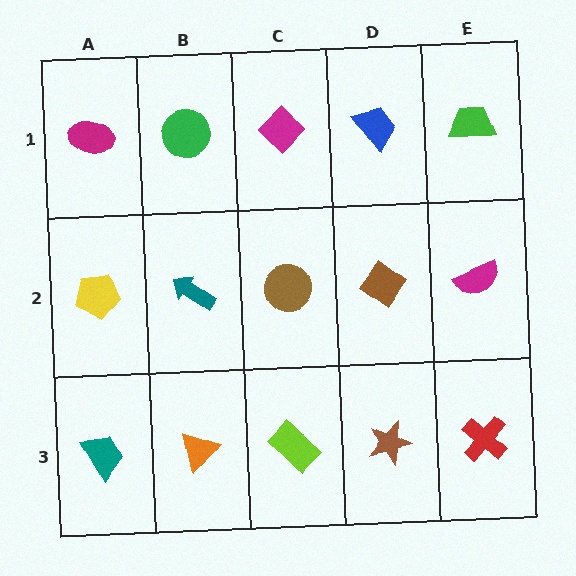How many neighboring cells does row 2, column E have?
3.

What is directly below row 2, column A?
A teal trapezoid.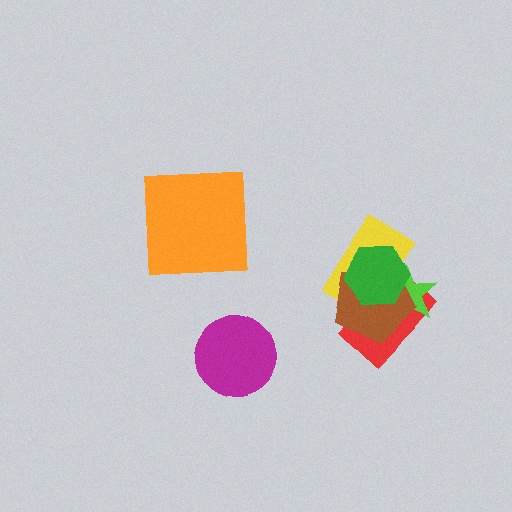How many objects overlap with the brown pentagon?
4 objects overlap with the brown pentagon.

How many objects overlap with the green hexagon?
4 objects overlap with the green hexagon.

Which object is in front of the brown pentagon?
The green hexagon is in front of the brown pentagon.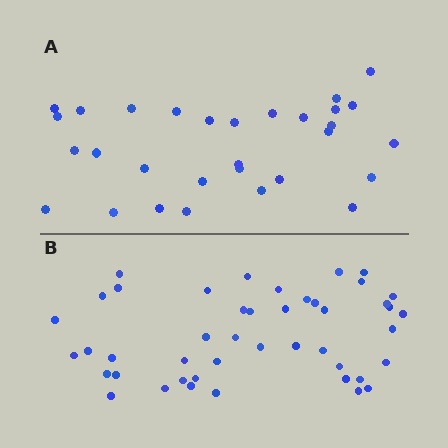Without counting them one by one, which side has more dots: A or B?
Region B (the bottom region) has more dots.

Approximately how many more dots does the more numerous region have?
Region B has approximately 15 more dots than region A.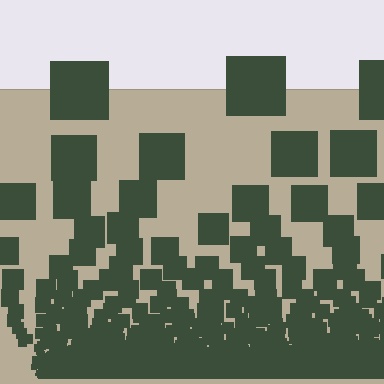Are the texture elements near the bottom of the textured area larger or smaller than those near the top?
Smaller. The gradient is inverted — elements near the bottom are smaller and denser.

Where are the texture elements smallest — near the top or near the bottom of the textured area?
Near the bottom.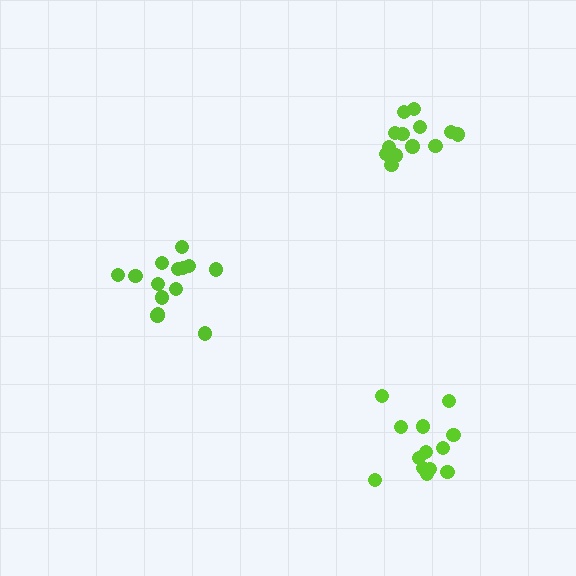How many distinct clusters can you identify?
There are 3 distinct clusters.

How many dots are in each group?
Group 1: 13 dots, Group 2: 14 dots, Group 3: 13 dots (40 total).